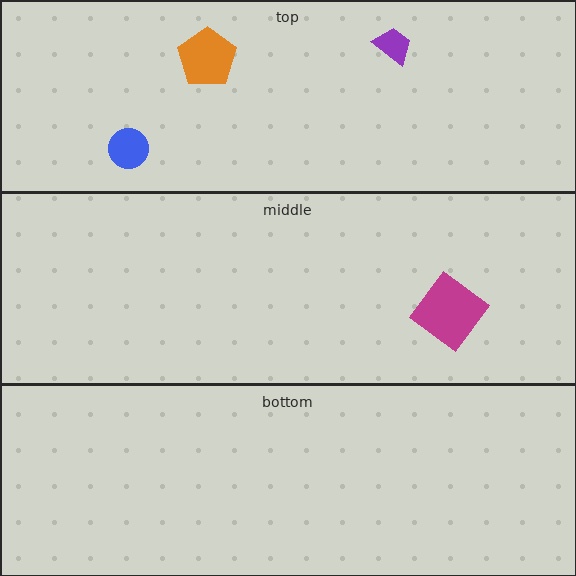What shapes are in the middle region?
The magenta diamond.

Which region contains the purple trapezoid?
The top region.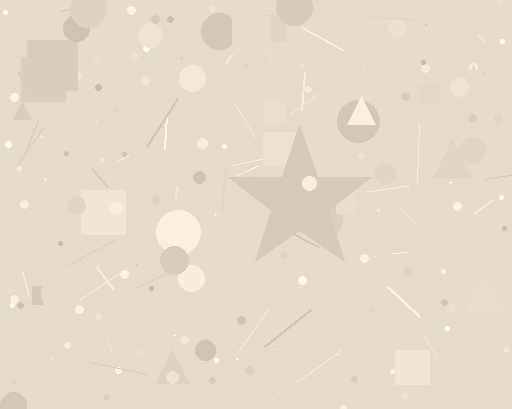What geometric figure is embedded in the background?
A star is embedded in the background.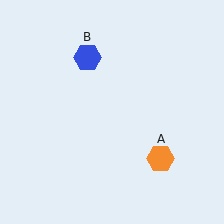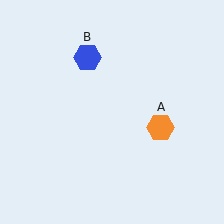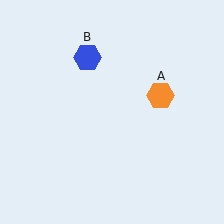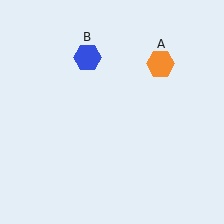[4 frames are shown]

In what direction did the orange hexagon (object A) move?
The orange hexagon (object A) moved up.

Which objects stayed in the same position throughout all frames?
Blue hexagon (object B) remained stationary.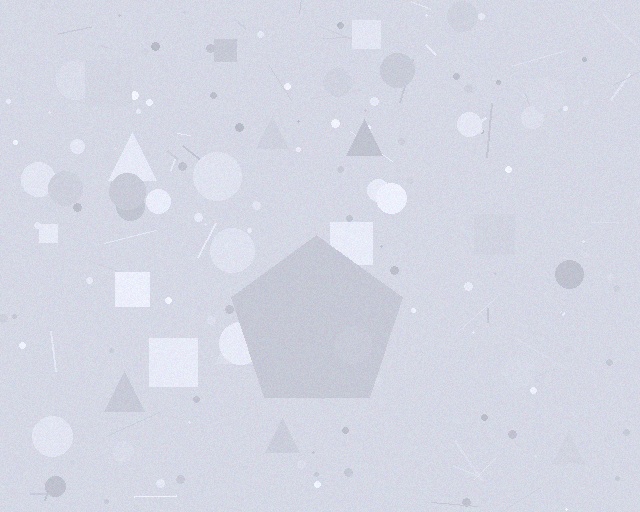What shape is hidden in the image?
A pentagon is hidden in the image.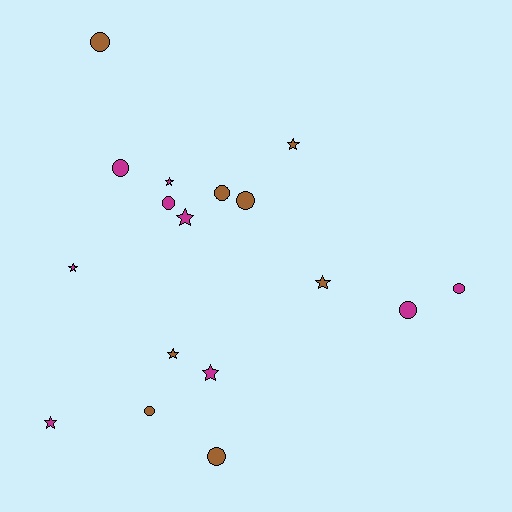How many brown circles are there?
There are 5 brown circles.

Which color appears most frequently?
Magenta, with 9 objects.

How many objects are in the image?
There are 17 objects.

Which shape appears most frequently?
Circle, with 9 objects.